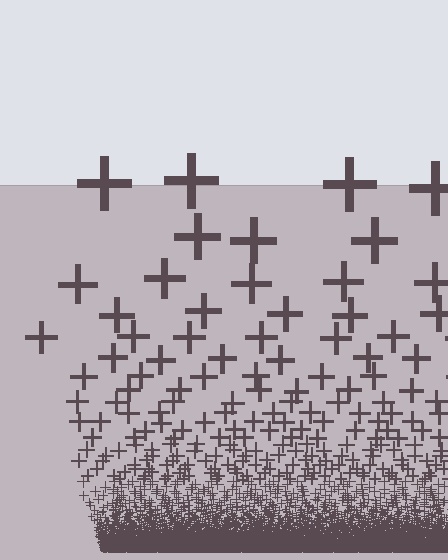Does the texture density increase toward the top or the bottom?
Density increases toward the bottom.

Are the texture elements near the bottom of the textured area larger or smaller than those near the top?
Smaller. The gradient is inverted — elements near the bottom are smaller and denser.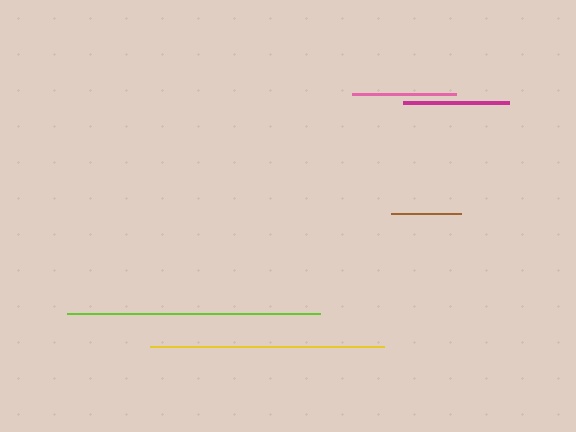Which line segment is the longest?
The lime line is the longest at approximately 253 pixels.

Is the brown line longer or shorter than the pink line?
The pink line is longer than the brown line.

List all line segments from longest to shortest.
From longest to shortest: lime, yellow, magenta, pink, brown.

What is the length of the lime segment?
The lime segment is approximately 253 pixels long.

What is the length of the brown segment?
The brown segment is approximately 69 pixels long.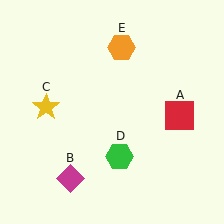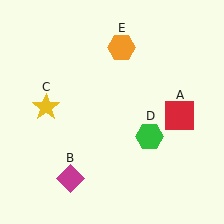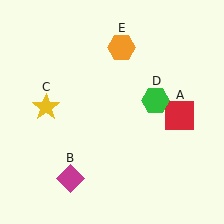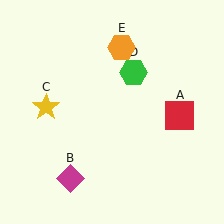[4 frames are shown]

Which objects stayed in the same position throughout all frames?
Red square (object A) and magenta diamond (object B) and yellow star (object C) and orange hexagon (object E) remained stationary.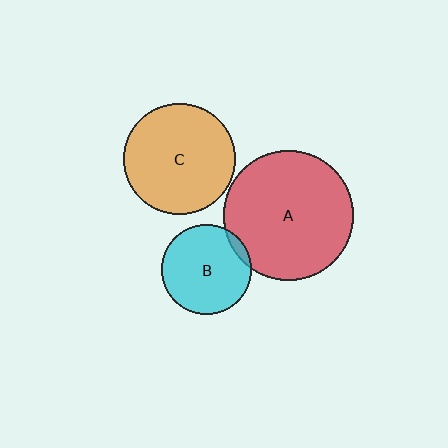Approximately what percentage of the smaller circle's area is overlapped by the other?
Approximately 5%.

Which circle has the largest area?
Circle A (red).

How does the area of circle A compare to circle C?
Approximately 1.4 times.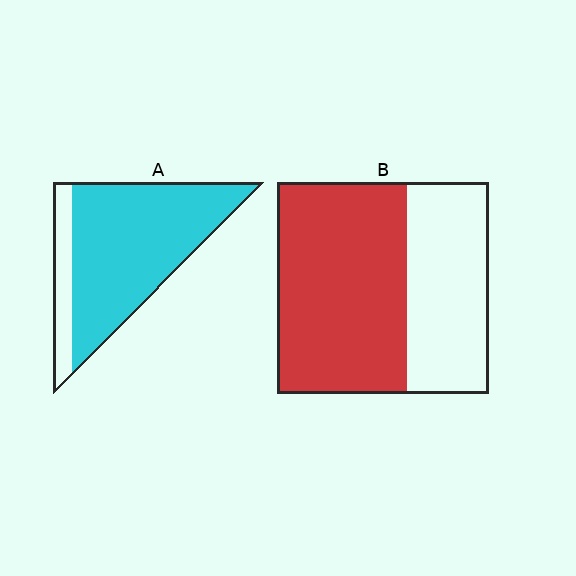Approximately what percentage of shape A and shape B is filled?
A is approximately 85% and B is approximately 60%.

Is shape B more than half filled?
Yes.